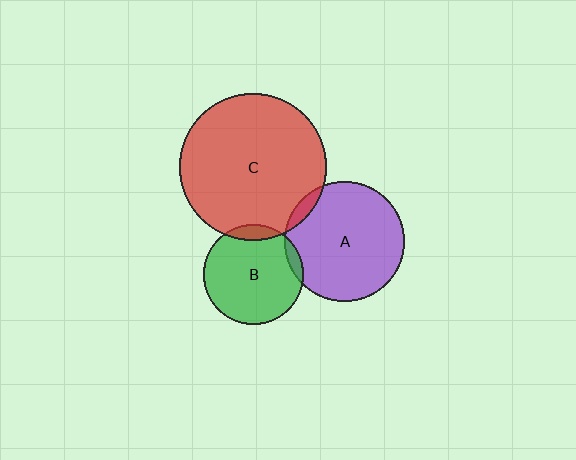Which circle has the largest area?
Circle C (red).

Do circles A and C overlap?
Yes.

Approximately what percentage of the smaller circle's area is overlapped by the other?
Approximately 5%.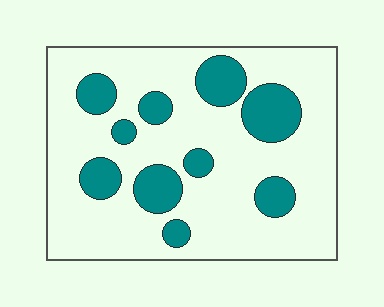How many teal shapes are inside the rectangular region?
10.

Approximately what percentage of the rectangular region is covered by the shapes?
Approximately 20%.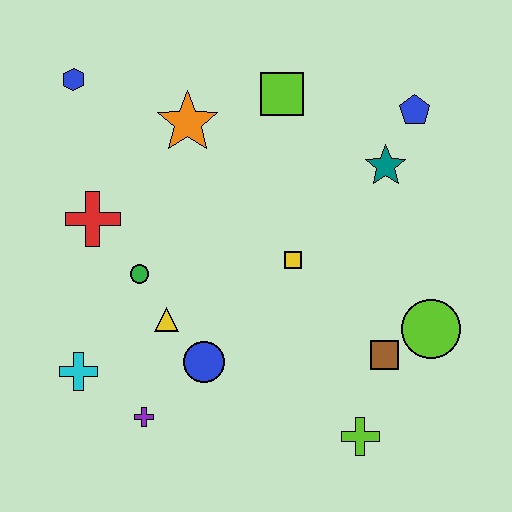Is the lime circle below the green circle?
Yes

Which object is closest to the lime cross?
The brown square is closest to the lime cross.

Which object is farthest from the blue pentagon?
The cyan cross is farthest from the blue pentagon.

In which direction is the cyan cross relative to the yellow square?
The cyan cross is to the left of the yellow square.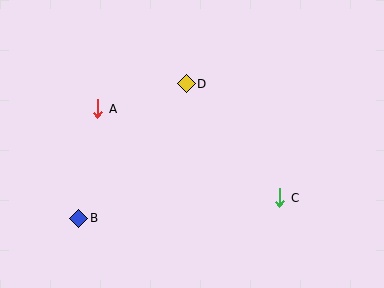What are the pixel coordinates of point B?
Point B is at (79, 218).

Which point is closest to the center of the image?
Point D at (186, 84) is closest to the center.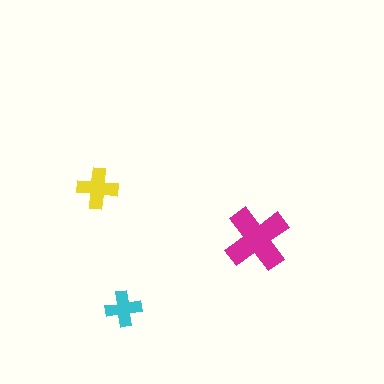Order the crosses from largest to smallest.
the magenta one, the yellow one, the cyan one.